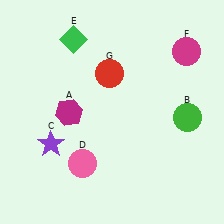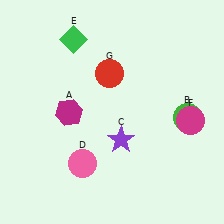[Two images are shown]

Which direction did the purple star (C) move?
The purple star (C) moved right.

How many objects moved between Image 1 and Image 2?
2 objects moved between the two images.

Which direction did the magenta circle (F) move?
The magenta circle (F) moved down.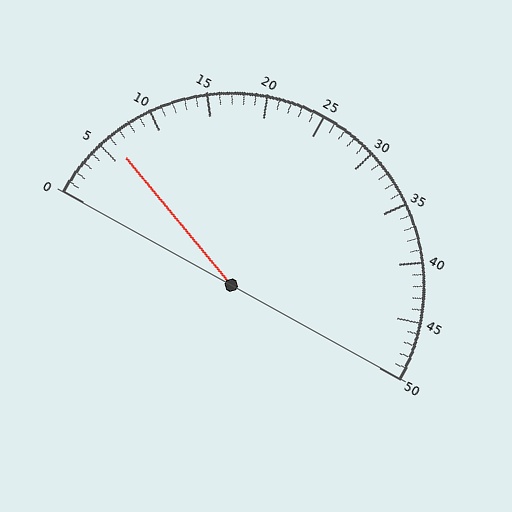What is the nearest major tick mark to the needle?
The nearest major tick mark is 5.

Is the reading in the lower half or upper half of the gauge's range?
The reading is in the lower half of the range (0 to 50).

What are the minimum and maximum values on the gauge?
The gauge ranges from 0 to 50.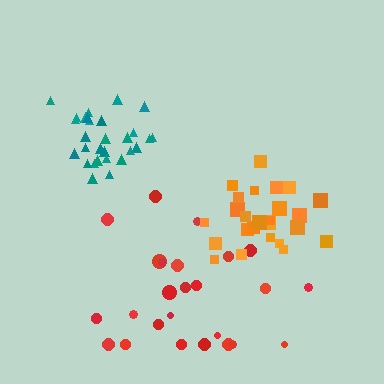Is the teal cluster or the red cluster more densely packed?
Teal.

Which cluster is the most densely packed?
Teal.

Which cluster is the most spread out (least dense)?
Red.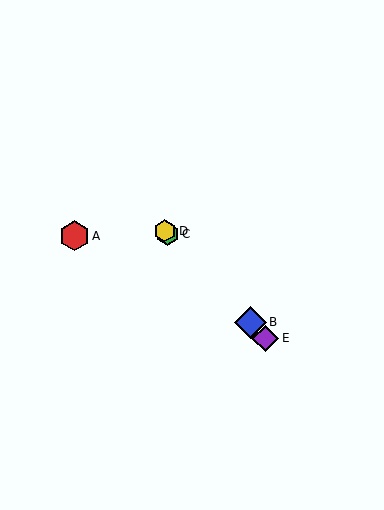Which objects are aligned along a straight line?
Objects B, C, D, E are aligned along a straight line.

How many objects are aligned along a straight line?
4 objects (B, C, D, E) are aligned along a straight line.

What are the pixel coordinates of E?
Object E is at (265, 339).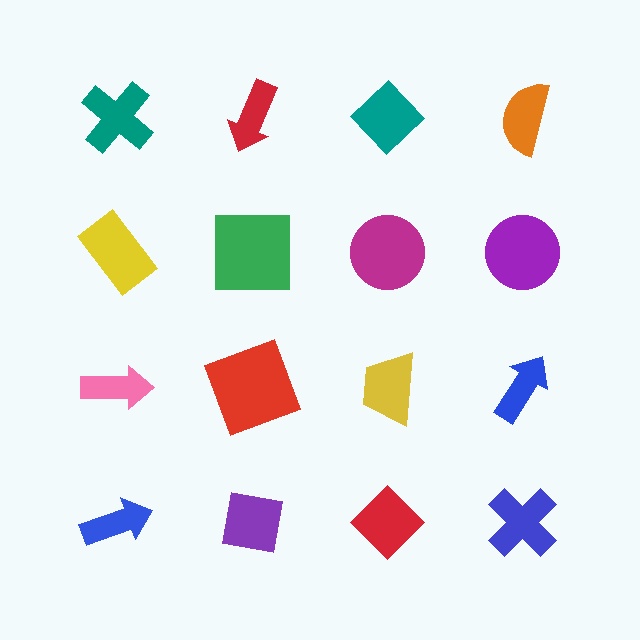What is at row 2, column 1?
A yellow rectangle.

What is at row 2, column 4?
A purple circle.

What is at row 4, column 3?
A red diamond.